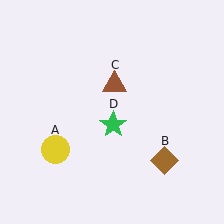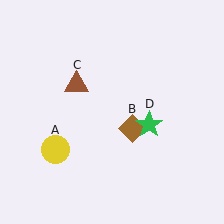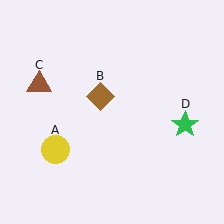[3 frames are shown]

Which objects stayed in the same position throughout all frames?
Yellow circle (object A) remained stationary.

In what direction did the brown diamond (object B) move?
The brown diamond (object B) moved up and to the left.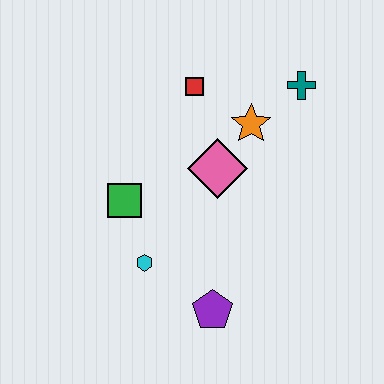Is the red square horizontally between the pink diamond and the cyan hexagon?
Yes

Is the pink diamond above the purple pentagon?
Yes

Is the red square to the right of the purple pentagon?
No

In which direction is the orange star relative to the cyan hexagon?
The orange star is above the cyan hexagon.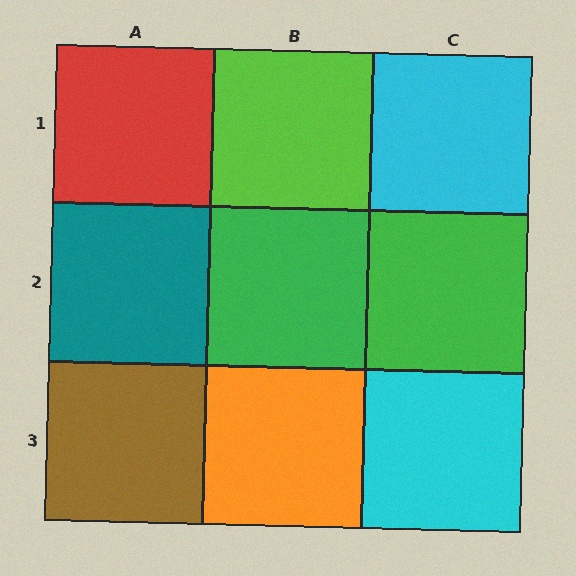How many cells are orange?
1 cell is orange.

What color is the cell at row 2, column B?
Green.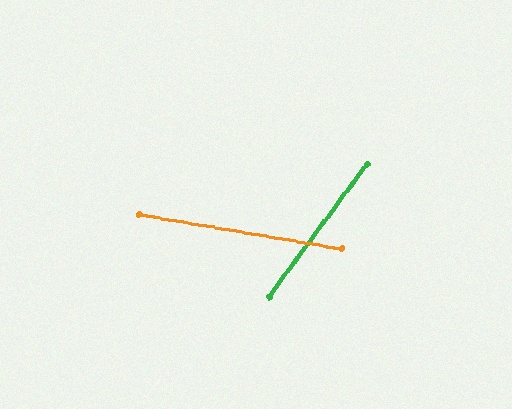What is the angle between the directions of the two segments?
Approximately 63 degrees.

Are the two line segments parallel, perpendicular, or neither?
Neither parallel nor perpendicular — they differ by about 63°.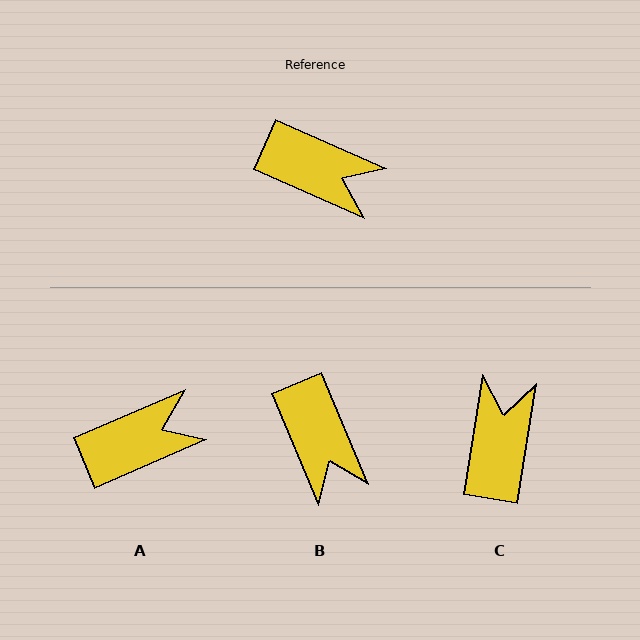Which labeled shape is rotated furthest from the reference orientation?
C, about 104 degrees away.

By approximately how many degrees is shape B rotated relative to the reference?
Approximately 43 degrees clockwise.